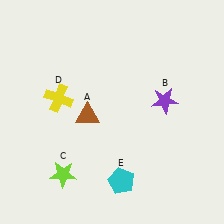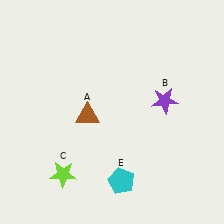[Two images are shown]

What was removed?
The yellow cross (D) was removed in Image 2.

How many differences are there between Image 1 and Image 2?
There is 1 difference between the two images.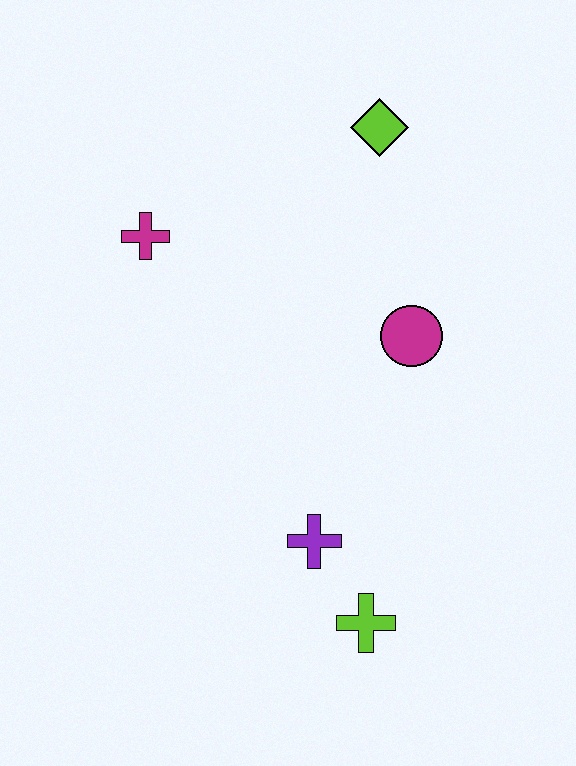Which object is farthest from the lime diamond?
The lime cross is farthest from the lime diamond.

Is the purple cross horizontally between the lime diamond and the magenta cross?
Yes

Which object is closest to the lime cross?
The purple cross is closest to the lime cross.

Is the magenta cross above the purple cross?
Yes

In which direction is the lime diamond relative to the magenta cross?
The lime diamond is to the right of the magenta cross.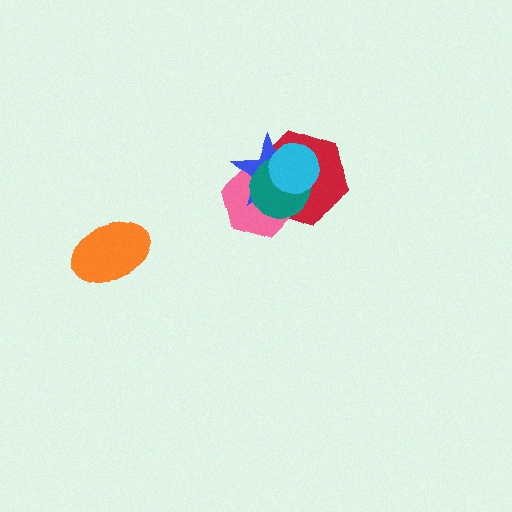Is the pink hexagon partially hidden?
Yes, it is partially covered by another shape.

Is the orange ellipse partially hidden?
No, no other shape covers it.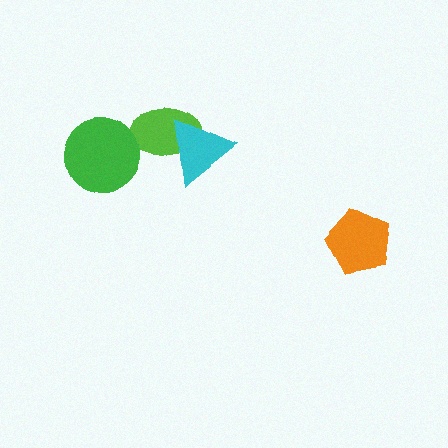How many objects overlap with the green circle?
0 objects overlap with the green circle.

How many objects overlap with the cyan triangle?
1 object overlaps with the cyan triangle.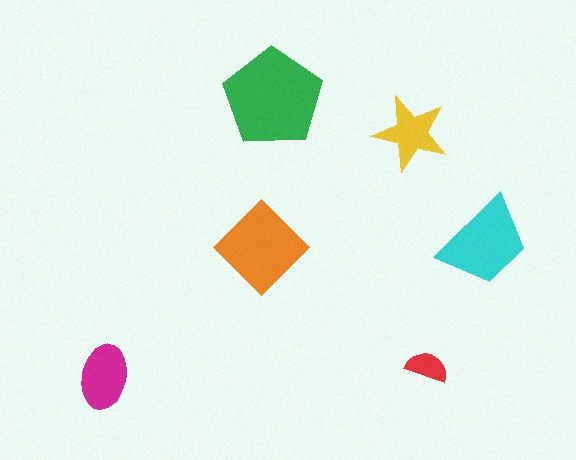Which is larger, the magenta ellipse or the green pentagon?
The green pentagon.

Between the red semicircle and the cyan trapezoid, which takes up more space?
The cyan trapezoid.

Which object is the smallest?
The red semicircle.